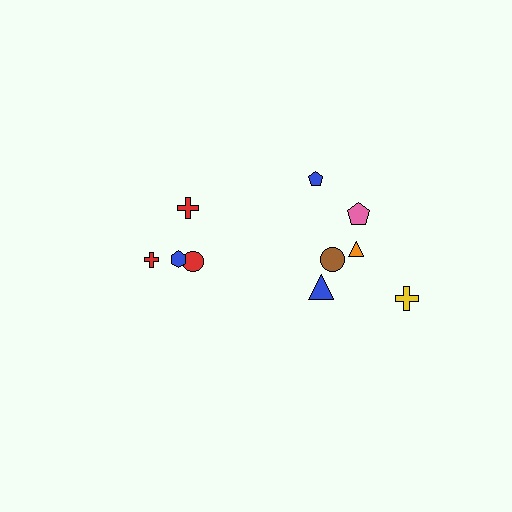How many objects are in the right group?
There are 6 objects.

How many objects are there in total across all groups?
There are 10 objects.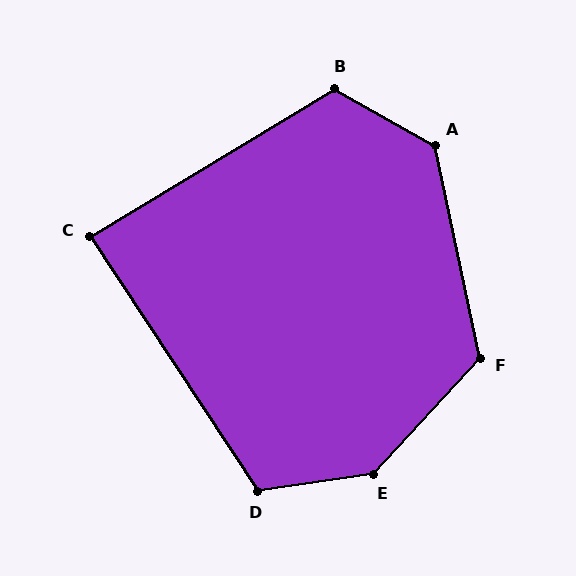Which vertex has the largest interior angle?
E, at approximately 141 degrees.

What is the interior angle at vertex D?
Approximately 115 degrees (obtuse).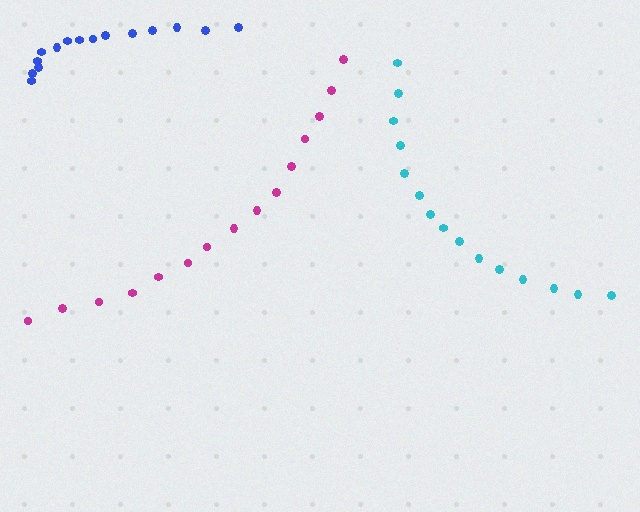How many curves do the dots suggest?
There are 3 distinct paths.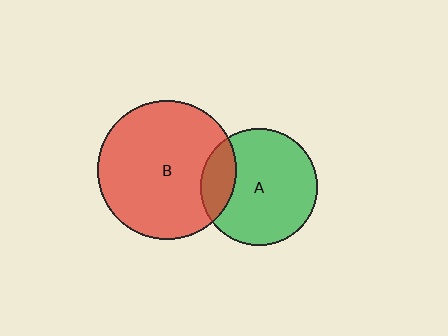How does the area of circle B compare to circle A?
Approximately 1.4 times.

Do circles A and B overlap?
Yes.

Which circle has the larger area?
Circle B (red).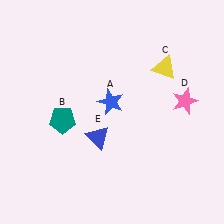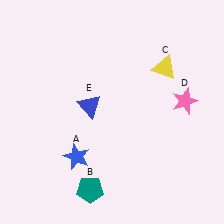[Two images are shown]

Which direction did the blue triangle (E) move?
The blue triangle (E) moved up.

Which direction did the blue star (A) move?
The blue star (A) moved down.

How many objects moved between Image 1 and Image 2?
3 objects moved between the two images.